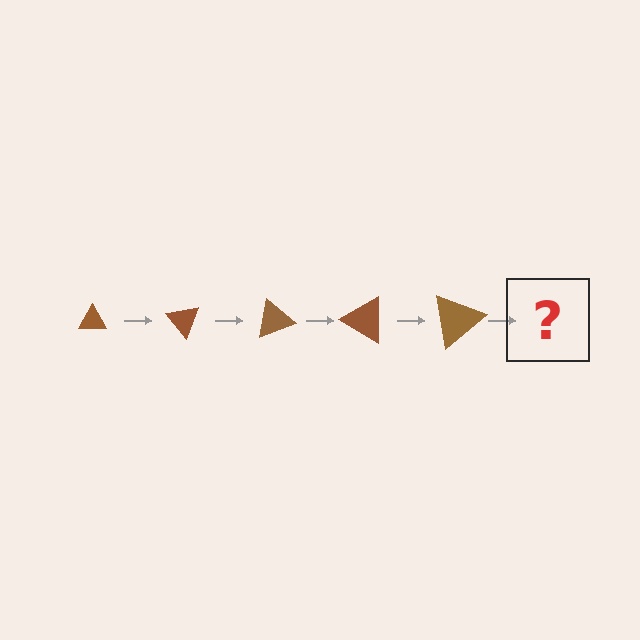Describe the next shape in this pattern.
It should be a triangle, larger than the previous one and rotated 250 degrees from the start.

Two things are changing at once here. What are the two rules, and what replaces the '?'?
The two rules are that the triangle grows larger each step and it rotates 50 degrees each step. The '?' should be a triangle, larger than the previous one and rotated 250 degrees from the start.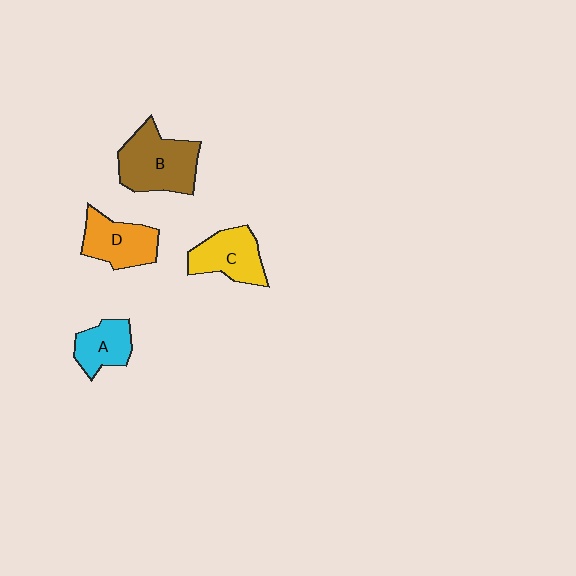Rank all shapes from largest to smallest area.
From largest to smallest: B (brown), D (orange), C (yellow), A (cyan).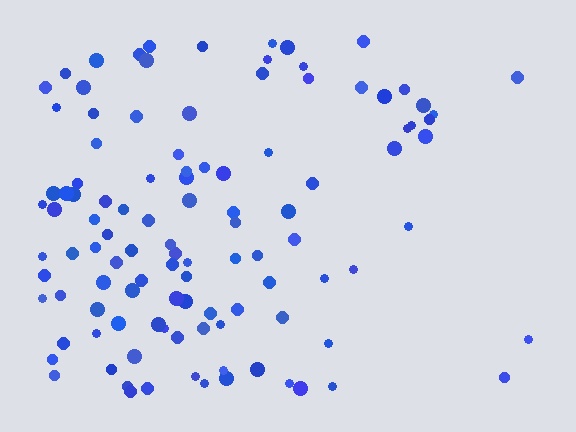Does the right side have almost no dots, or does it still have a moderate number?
Still a moderate number, just noticeably fewer than the left.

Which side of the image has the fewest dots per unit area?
The right.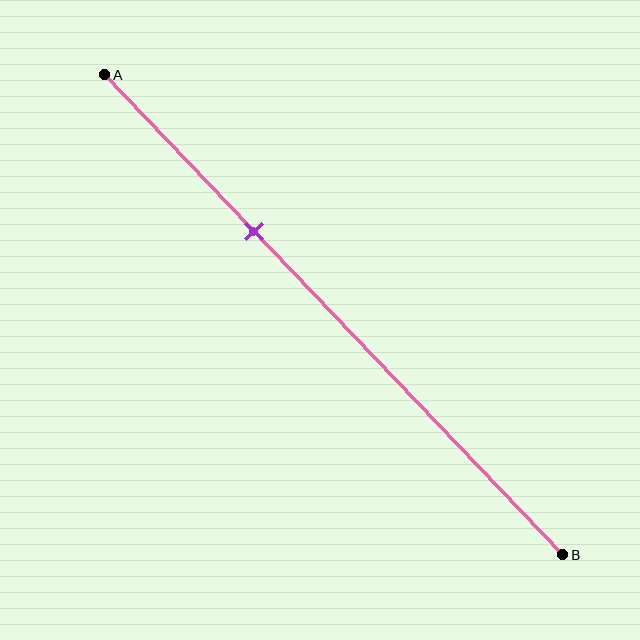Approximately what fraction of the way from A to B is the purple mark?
The purple mark is approximately 35% of the way from A to B.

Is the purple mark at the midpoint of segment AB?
No, the mark is at about 35% from A, not at the 50% midpoint.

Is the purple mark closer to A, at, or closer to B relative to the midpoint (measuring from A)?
The purple mark is closer to point A than the midpoint of segment AB.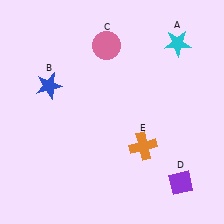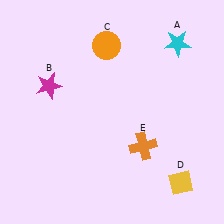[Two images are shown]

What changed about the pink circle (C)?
In Image 1, C is pink. In Image 2, it changed to orange.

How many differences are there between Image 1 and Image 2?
There are 3 differences between the two images.